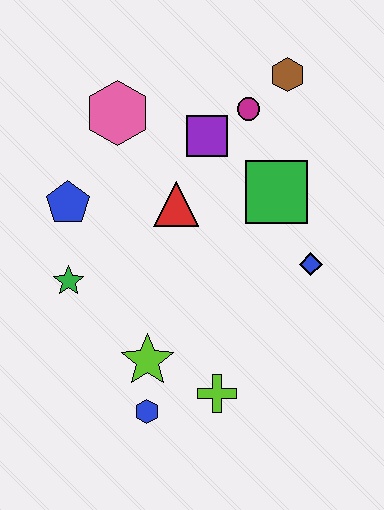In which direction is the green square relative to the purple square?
The green square is to the right of the purple square.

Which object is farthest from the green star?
The brown hexagon is farthest from the green star.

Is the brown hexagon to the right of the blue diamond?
No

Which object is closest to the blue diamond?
The green square is closest to the blue diamond.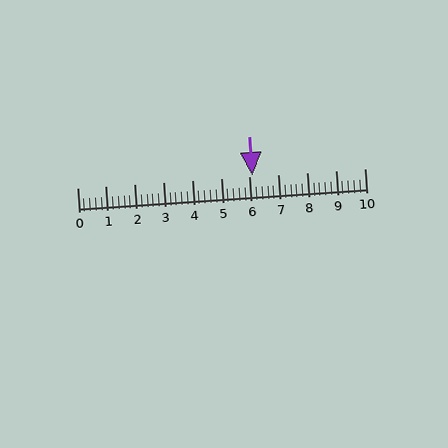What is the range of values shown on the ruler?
The ruler shows values from 0 to 10.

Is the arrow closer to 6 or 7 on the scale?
The arrow is closer to 6.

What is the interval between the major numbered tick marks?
The major tick marks are spaced 1 units apart.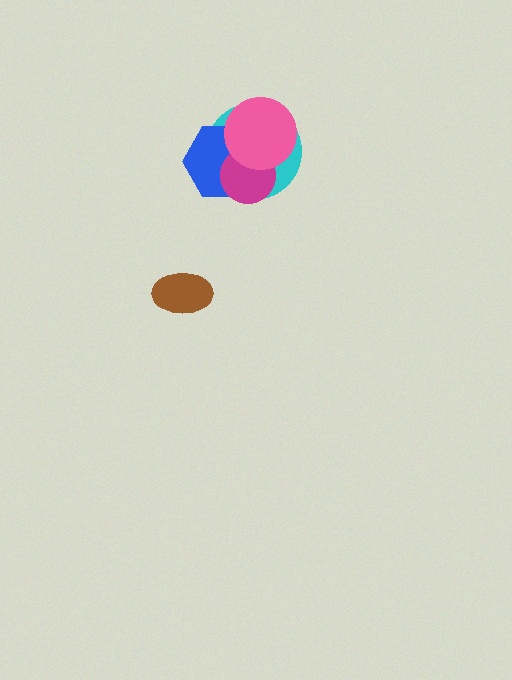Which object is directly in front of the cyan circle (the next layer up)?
The blue hexagon is directly in front of the cyan circle.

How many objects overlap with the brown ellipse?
0 objects overlap with the brown ellipse.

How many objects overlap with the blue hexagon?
3 objects overlap with the blue hexagon.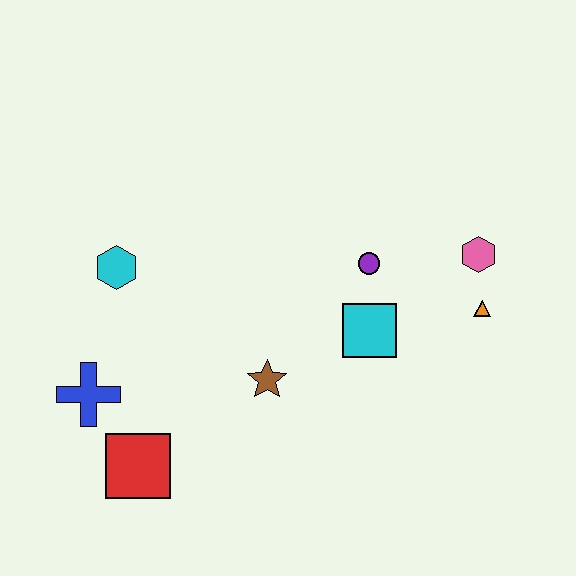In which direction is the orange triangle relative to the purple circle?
The orange triangle is to the right of the purple circle.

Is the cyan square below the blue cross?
No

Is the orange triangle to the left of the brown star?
No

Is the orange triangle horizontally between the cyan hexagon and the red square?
No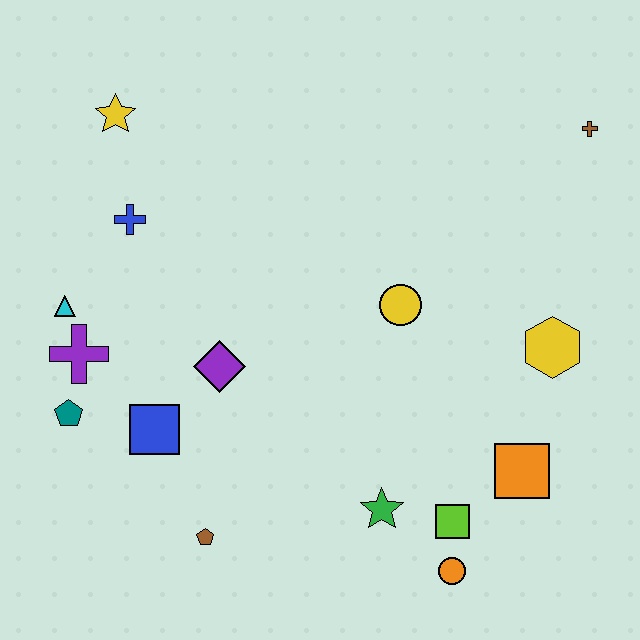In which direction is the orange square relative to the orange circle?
The orange square is above the orange circle.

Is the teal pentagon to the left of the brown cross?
Yes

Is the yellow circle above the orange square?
Yes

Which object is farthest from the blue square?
The brown cross is farthest from the blue square.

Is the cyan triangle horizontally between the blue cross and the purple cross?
No